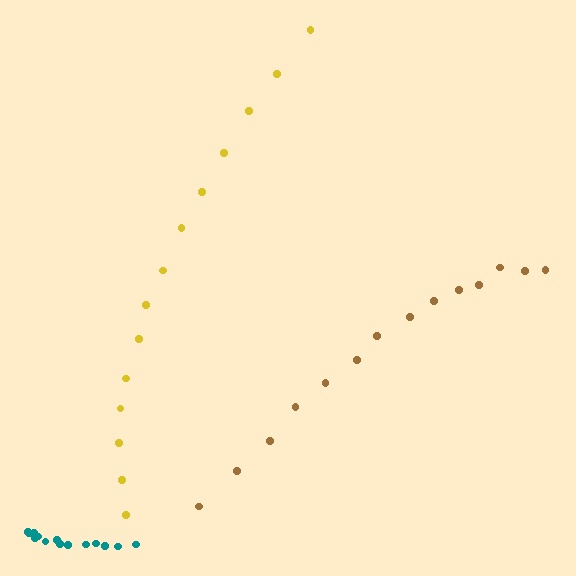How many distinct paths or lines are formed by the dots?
There are 3 distinct paths.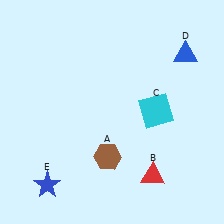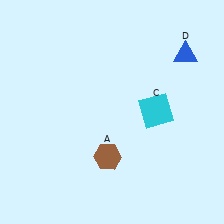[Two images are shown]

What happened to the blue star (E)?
The blue star (E) was removed in Image 2. It was in the bottom-left area of Image 1.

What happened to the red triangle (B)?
The red triangle (B) was removed in Image 2. It was in the bottom-right area of Image 1.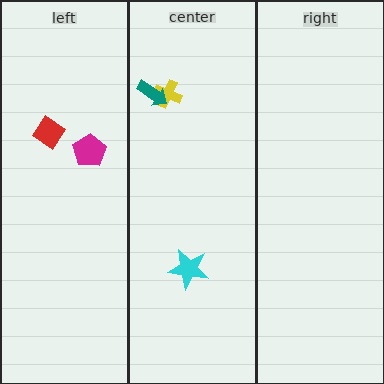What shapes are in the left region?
The red diamond, the magenta pentagon.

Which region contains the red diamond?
The left region.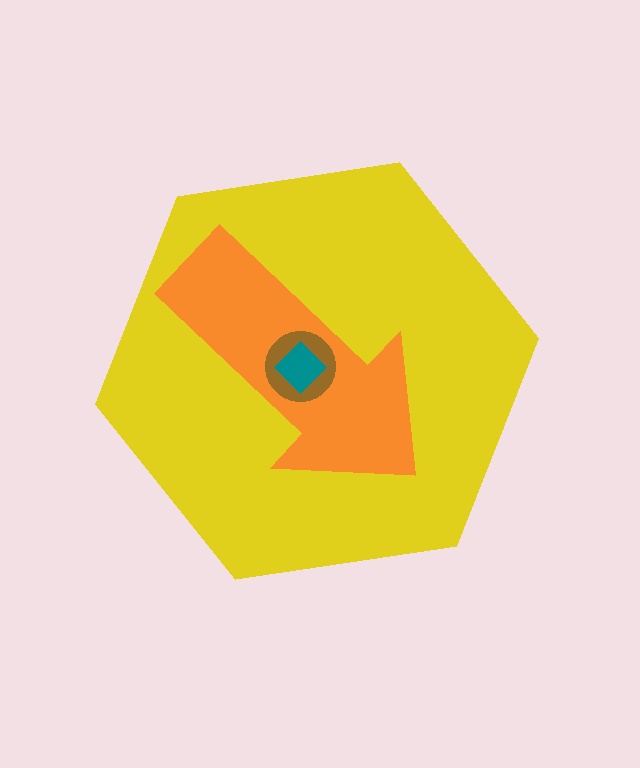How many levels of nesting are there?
4.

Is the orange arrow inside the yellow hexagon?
Yes.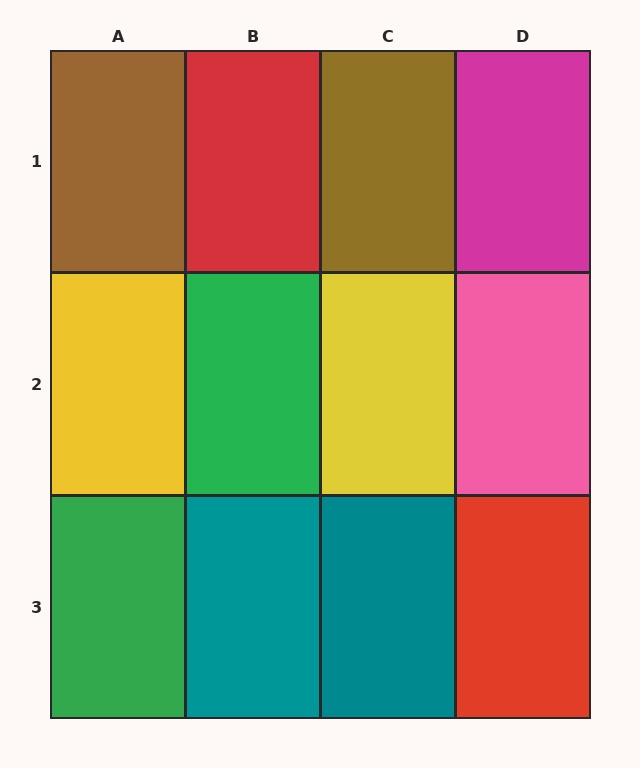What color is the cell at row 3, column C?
Teal.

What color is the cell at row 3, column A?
Green.